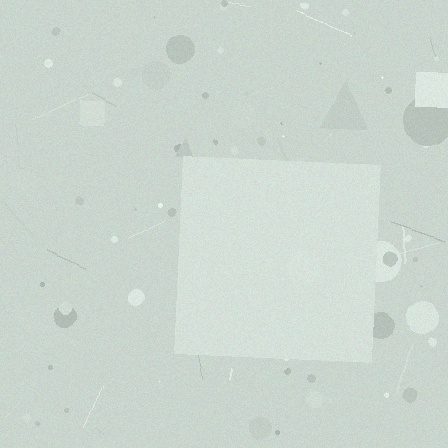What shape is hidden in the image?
A square is hidden in the image.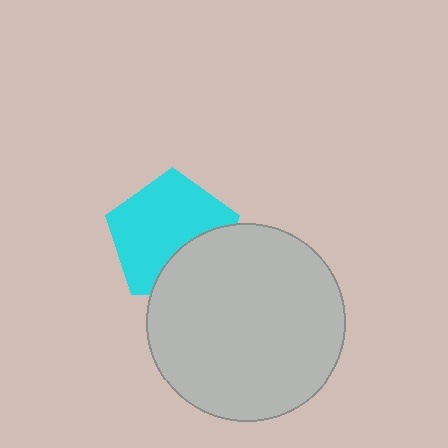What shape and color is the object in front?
The object in front is a light gray circle.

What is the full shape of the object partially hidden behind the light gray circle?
The partially hidden object is a cyan pentagon.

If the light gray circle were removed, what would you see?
You would see the complete cyan pentagon.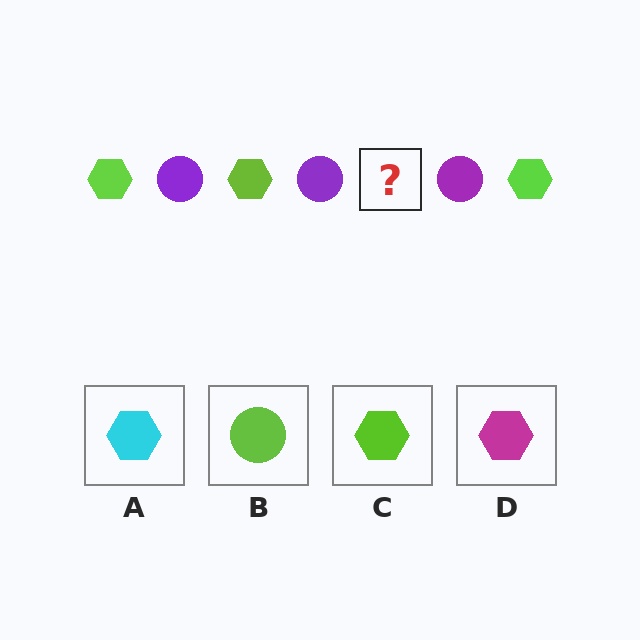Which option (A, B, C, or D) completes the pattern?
C.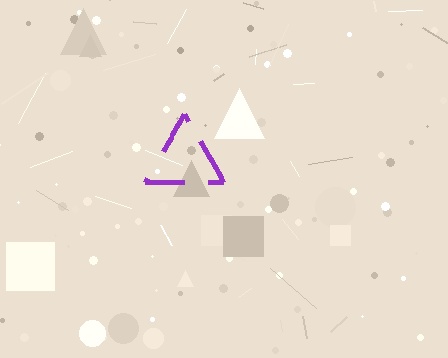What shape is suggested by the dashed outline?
The dashed outline suggests a triangle.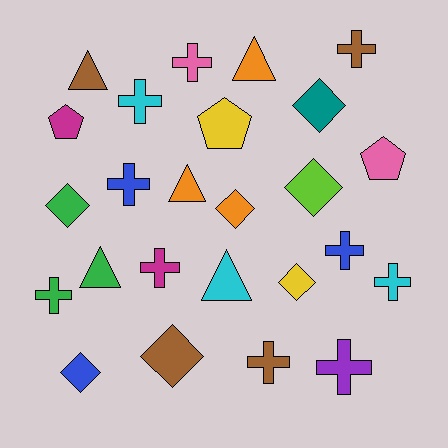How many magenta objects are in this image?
There are 2 magenta objects.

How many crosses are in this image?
There are 10 crosses.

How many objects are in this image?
There are 25 objects.